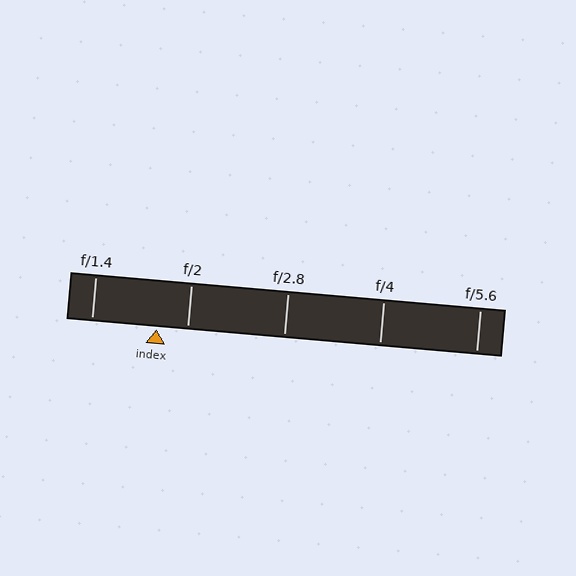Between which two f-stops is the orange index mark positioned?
The index mark is between f/1.4 and f/2.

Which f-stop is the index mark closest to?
The index mark is closest to f/2.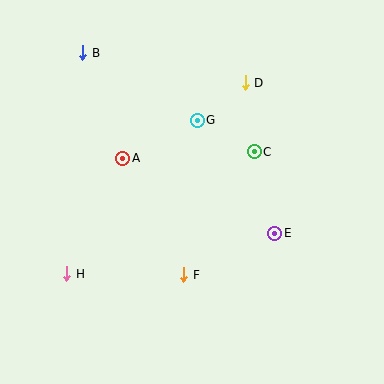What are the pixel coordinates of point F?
Point F is at (184, 275).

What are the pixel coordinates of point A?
Point A is at (122, 158).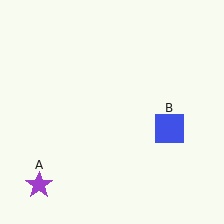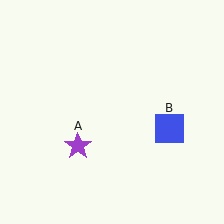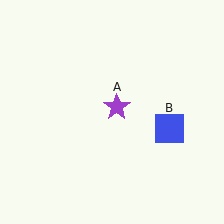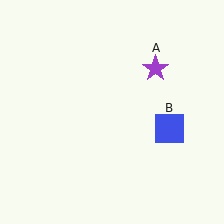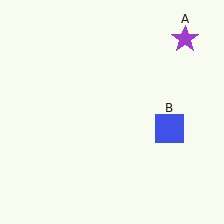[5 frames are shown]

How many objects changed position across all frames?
1 object changed position: purple star (object A).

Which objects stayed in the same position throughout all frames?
Blue square (object B) remained stationary.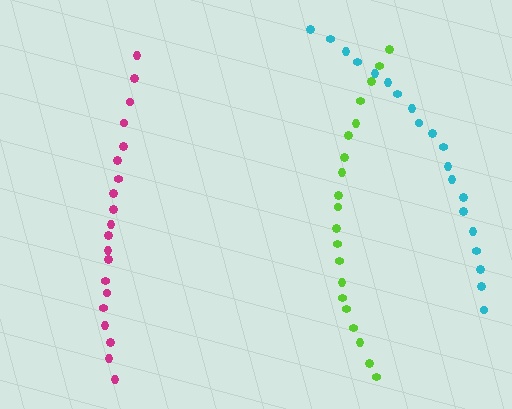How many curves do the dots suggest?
There are 3 distinct paths.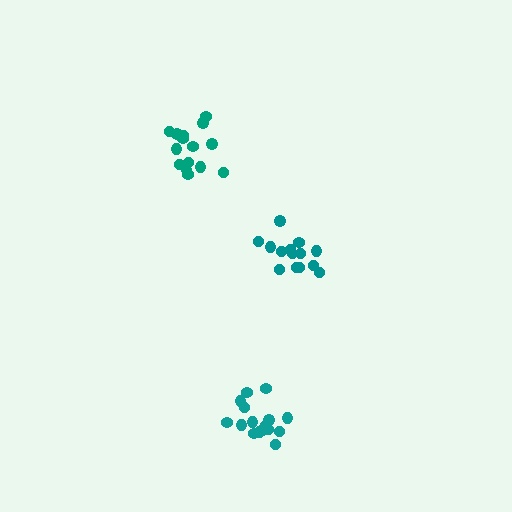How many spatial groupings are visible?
There are 3 spatial groupings.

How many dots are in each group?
Group 1: 14 dots, Group 2: 16 dots, Group 3: 15 dots (45 total).